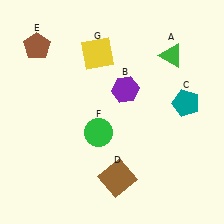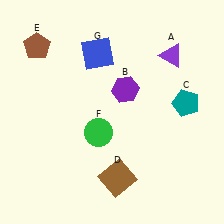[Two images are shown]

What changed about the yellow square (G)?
In Image 1, G is yellow. In Image 2, it changed to blue.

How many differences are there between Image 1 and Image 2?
There are 2 differences between the two images.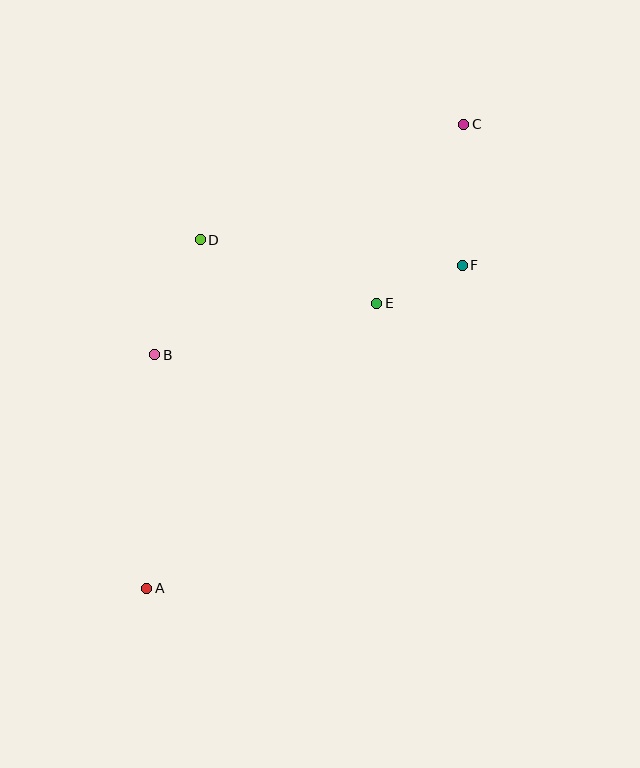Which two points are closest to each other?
Points E and F are closest to each other.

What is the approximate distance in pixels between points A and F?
The distance between A and F is approximately 452 pixels.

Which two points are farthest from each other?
Points A and C are farthest from each other.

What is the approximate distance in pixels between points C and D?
The distance between C and D is approximately 288 pixels.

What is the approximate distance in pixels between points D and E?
The distance between D and E is approximately 188 pixels.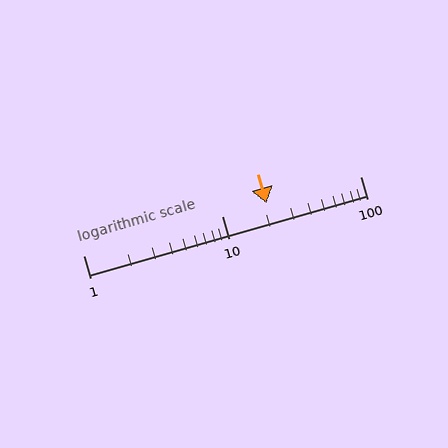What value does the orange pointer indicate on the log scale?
The pointer indicates approximately 21.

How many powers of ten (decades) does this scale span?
The scale spans 2 decades, from 1 to 100.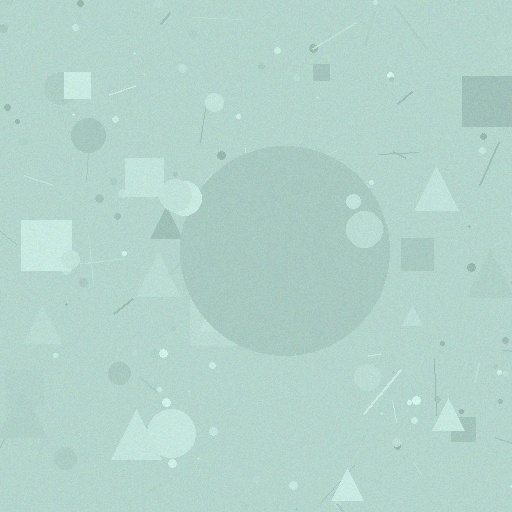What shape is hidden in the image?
A circle is hidden in the image.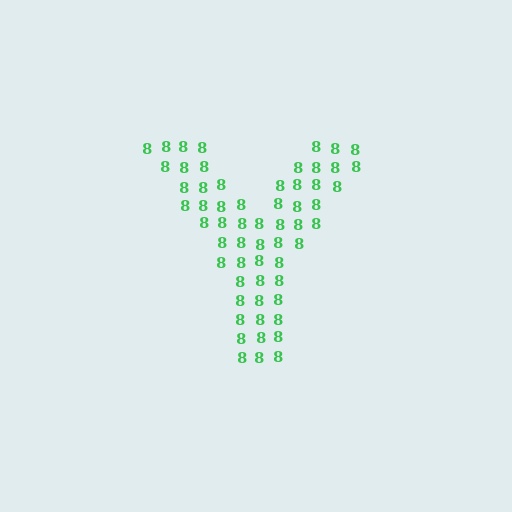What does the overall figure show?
The overall figure shows the letter Y.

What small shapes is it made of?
It is made of small digit 8's.